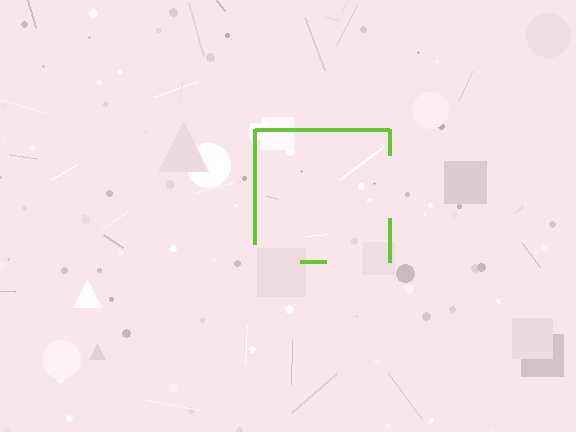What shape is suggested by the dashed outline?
The dashed outline suggests a square.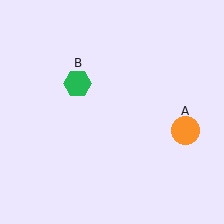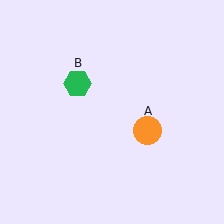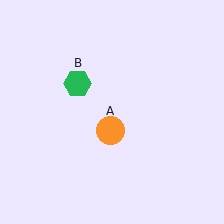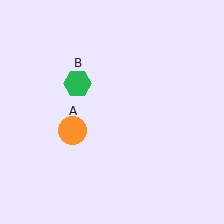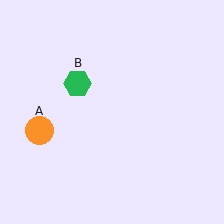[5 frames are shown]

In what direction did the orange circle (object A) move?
The orange circle (object A) moved left.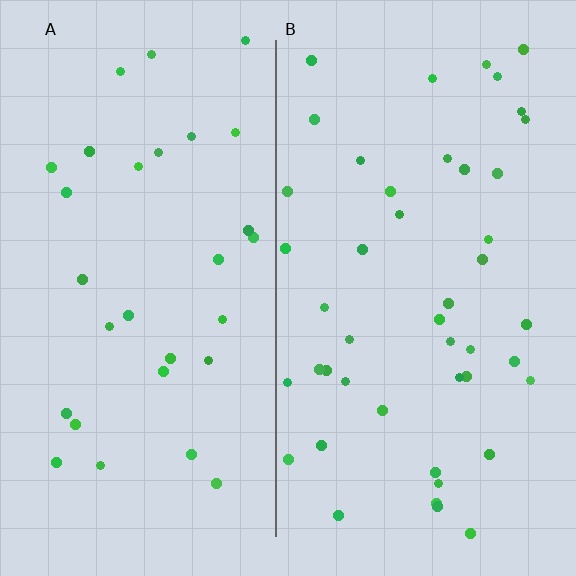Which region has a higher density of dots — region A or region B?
B (the right).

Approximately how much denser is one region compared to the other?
Approximately 1.5× — region B over region A.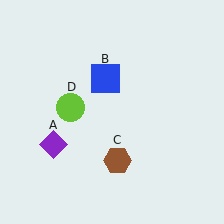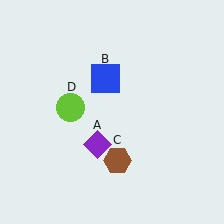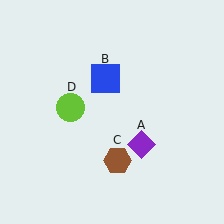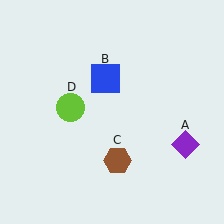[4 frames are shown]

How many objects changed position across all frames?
1 object changed position: purple diamond (object A).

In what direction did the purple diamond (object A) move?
The purple diamond (object A) moved right.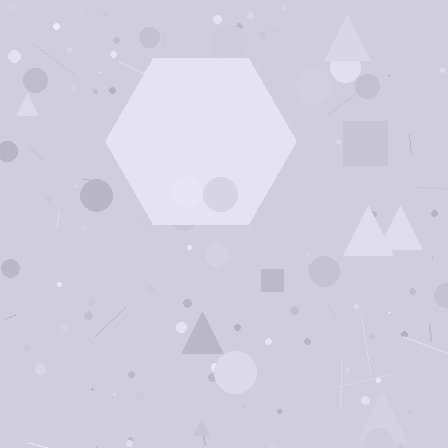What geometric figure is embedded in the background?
A hexagon is embedded in the background.